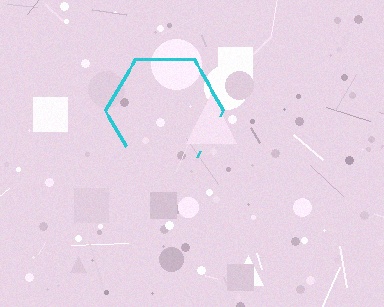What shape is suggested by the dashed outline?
The dashed outline suggests a hexagon.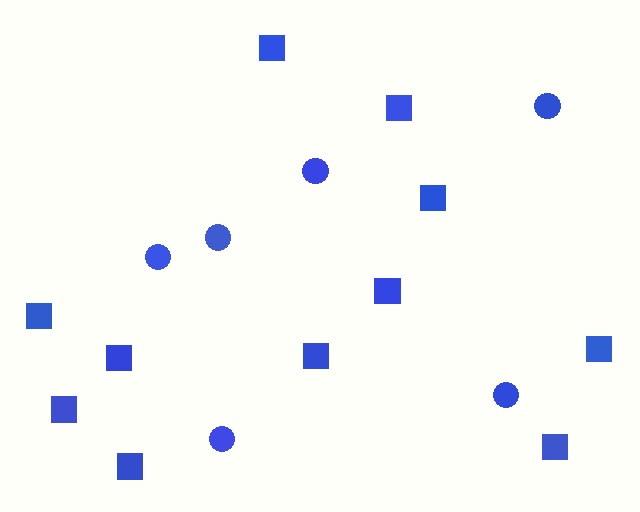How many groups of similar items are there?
There are 2 groups: one group of circles (6) and one group of squares (11).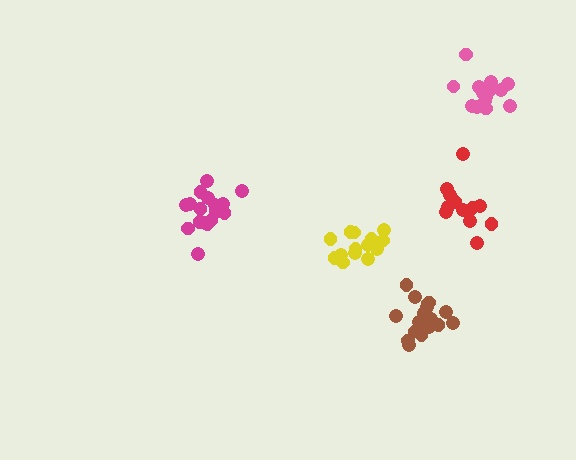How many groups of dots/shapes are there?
There are 5 groups.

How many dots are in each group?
Group 1: 15 dots, Group 2: 18 dots, Group 3: 13 dots, Group 4: 14 dots, Group 5: 18 dots (78 total).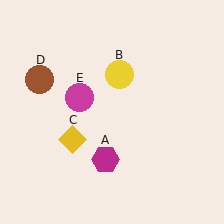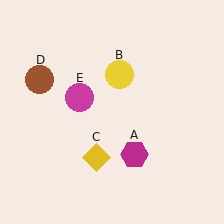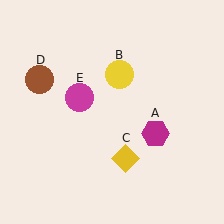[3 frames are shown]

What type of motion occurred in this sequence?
The magenta hexagon (object A), yellow diamond (object C) rotated counterclockwise around the center of the scene.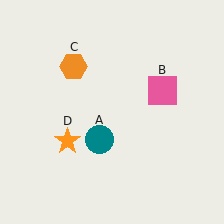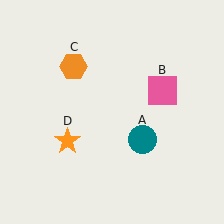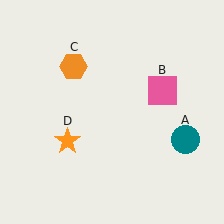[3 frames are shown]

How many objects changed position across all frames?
1 object changed position: teal circle (object A).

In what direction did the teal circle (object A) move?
The teal circle (object A) moved right.